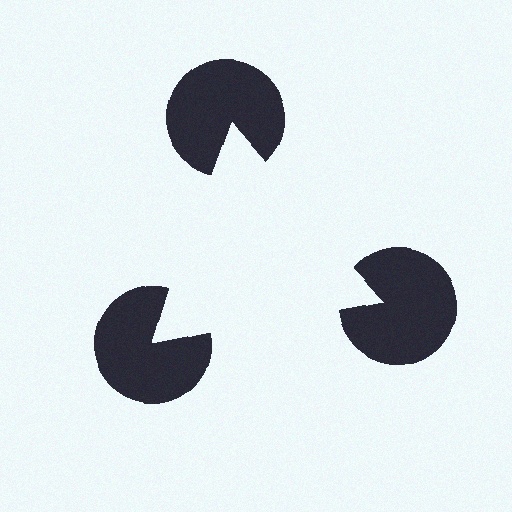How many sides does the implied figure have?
3 sides.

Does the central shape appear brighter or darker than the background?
It typically appears slightly brighter than the background, even though no actual brightness change is drawn.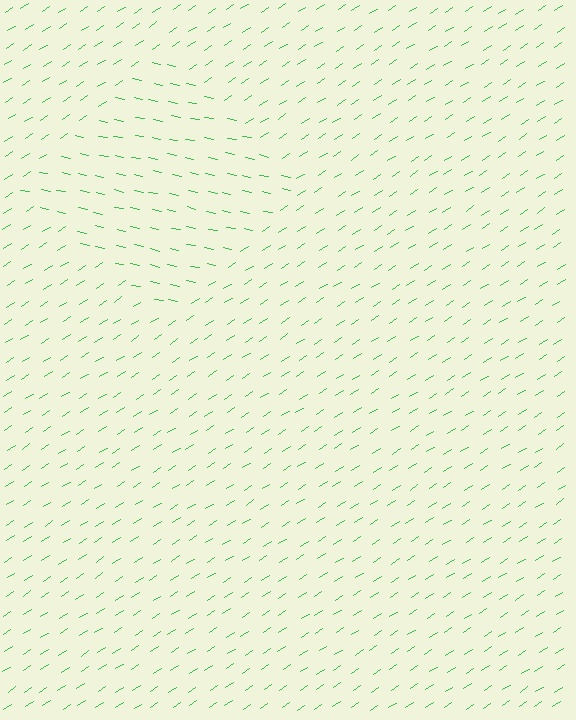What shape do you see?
I see a diamond.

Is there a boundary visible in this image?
Yes, there is a texture boundary formed by a change in line orientation.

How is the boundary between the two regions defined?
The boundary is defined purely by a change in line orientation (approximately 45 degrees difference). All lines are the same color and thickness.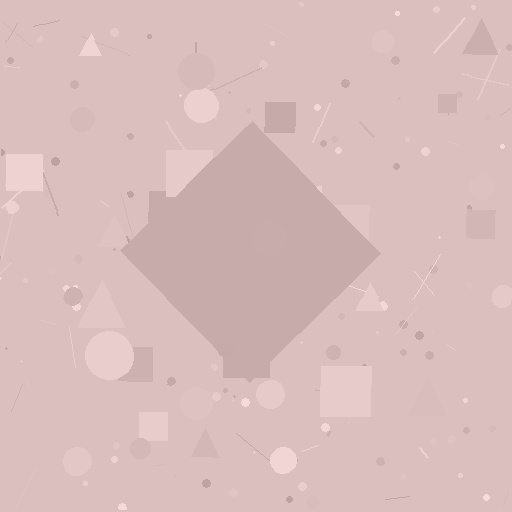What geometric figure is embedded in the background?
A diamond is embedded in the background.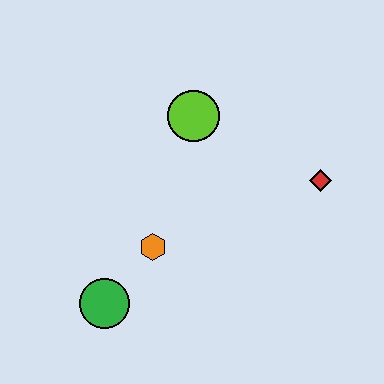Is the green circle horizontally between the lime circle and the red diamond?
No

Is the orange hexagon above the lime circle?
No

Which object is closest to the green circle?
The orange hexagon is closest to the green circle.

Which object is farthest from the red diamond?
The green circle is farthest from the red diamond.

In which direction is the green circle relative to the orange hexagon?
The green circle is below the orange hexagon.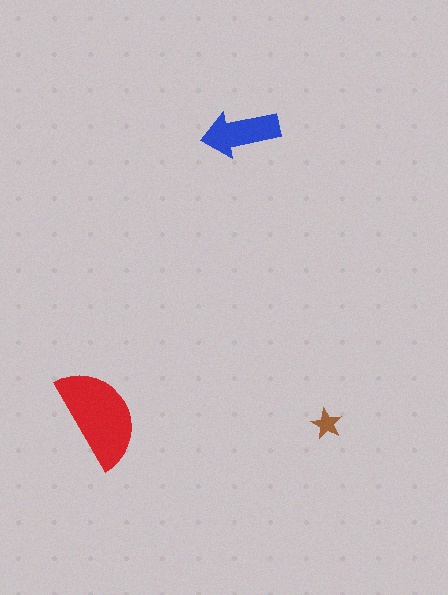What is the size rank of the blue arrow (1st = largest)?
2nd.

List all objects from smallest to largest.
The brown star, the blue arrow, the red semicircle.